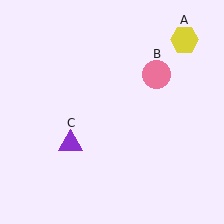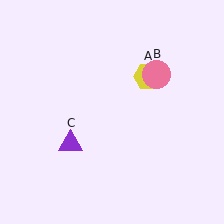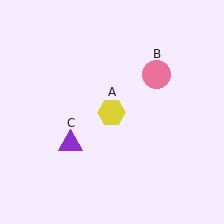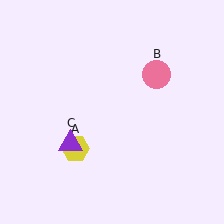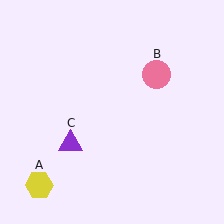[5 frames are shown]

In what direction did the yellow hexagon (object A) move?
The yellow hexagon (object A) moved down and to the left.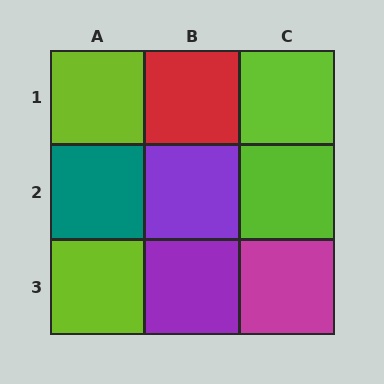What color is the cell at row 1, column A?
Lime.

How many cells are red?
1 cell is red.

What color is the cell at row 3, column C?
Magenta.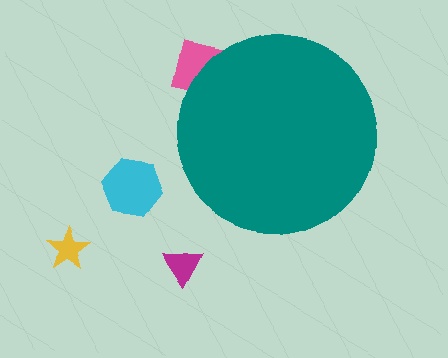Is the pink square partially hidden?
Yes, the pink square is partially hidden behind the teal circle.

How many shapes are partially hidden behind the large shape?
1 shape is partially hidden.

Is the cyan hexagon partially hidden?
No, the cyan hexagon is fully visible.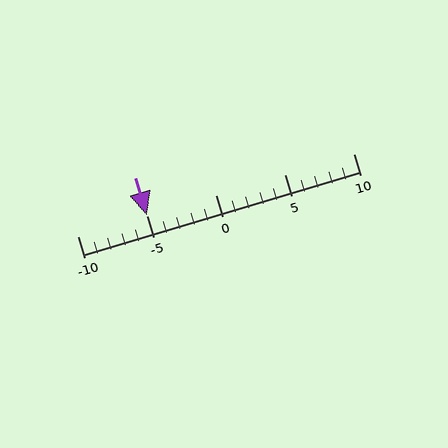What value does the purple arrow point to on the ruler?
The purple arrow points to approximately -5.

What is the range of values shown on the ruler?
The ruler shows values from -10 to 10.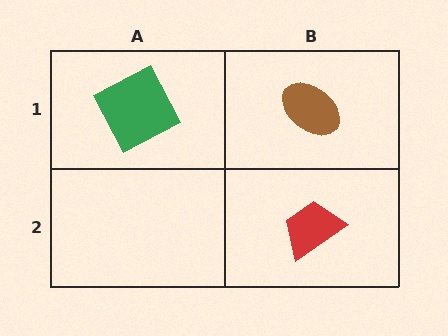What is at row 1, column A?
A green square.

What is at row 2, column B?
A red trapezoid.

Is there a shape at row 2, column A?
No, that cell is empty.